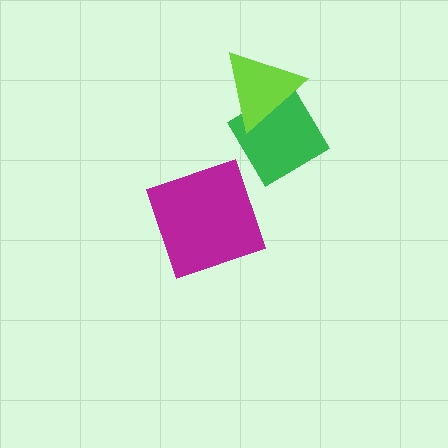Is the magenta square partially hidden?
No, no other shape covers it.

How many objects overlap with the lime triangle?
1 object overlaps with the lime triangle.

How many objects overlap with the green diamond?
1 object overlaps with the green diamond.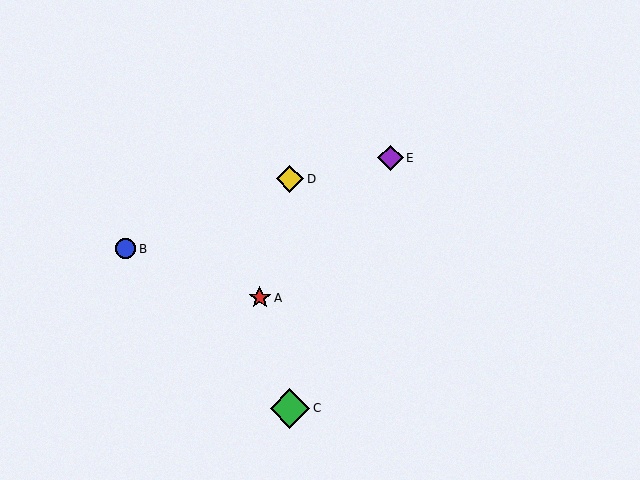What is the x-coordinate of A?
Object A is at x≈260.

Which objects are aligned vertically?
Objects C, D are aligned vertically.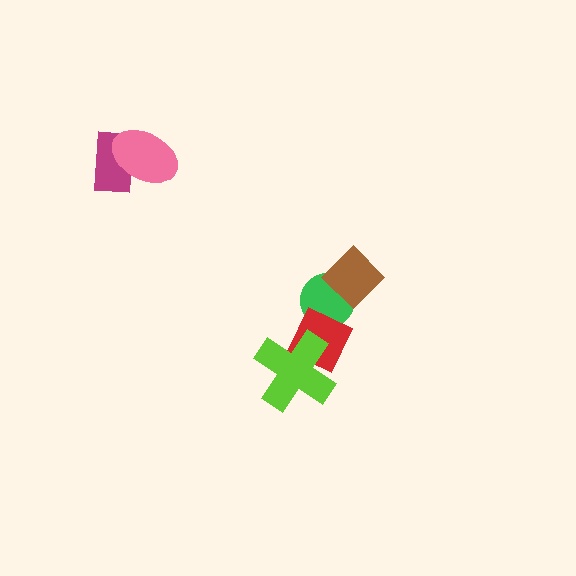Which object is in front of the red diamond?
The lime cross is in front of the red diamond.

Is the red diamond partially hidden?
Yes, it is partially covered by another shape.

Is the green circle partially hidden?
Yes, it is partially covered by another shape.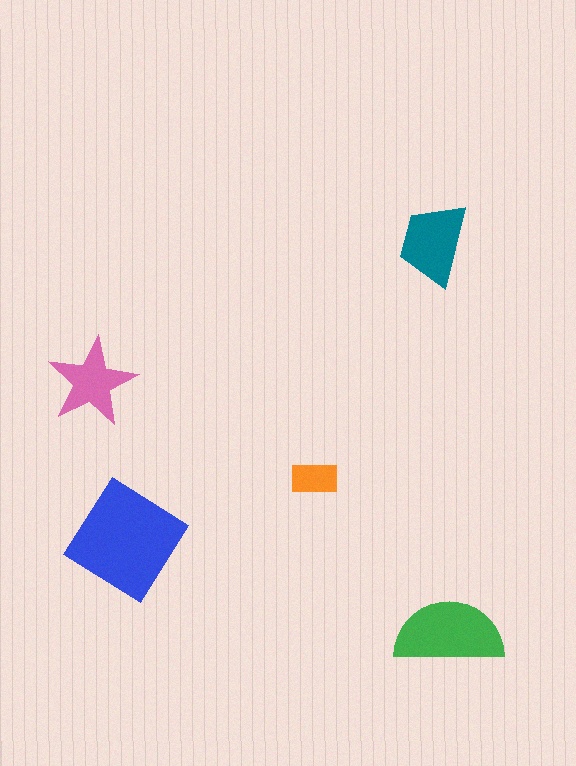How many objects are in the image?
There are 5 objects in the image.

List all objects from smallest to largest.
The orange rectangle, the pink star, the teal trapezoid, the green semicircle, the blue diamond.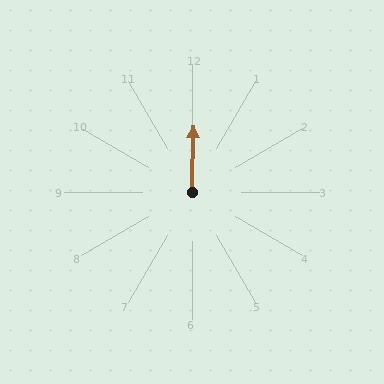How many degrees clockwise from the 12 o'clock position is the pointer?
Approximately 1 degrees.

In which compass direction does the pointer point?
North.